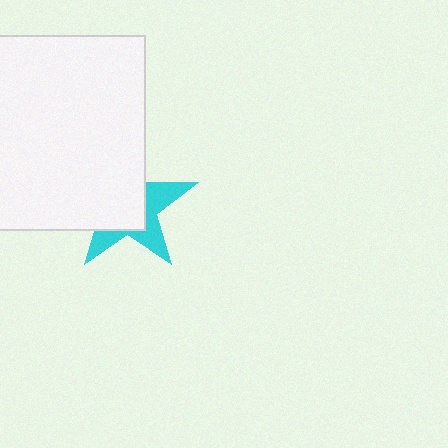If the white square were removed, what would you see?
You would see the complete cyan star.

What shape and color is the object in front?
The object in front is a white square.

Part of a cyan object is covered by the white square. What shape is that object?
It is a star.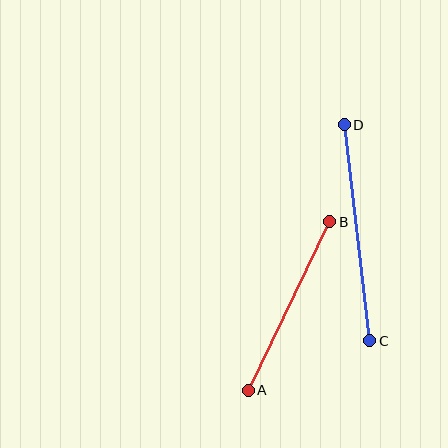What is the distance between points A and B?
The distance is approximately 187 pixels.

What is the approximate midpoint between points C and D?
The midpoint is at approximately (357, 233) pixels.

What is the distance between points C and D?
The distance is approximately 218 pixels.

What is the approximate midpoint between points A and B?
The midpoint is at approximately (289, 306) pixels.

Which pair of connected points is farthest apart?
Points C and D are farthest apart.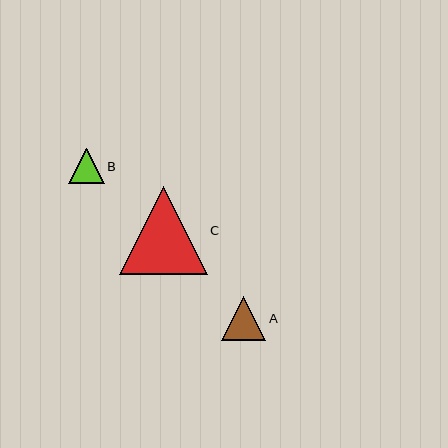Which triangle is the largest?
Triangle C is the largest with a size of approximately 88 pixels.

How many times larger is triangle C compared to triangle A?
Triangle C is approximately 2.0 times the size of triangle A.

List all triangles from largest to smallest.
From largest to smallest: C, A, B.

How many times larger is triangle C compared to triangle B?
Triangle C is approximately 2.5 times the size of triangle B.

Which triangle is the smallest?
Triangle B is the smallest with a size of approximately 35 pixels.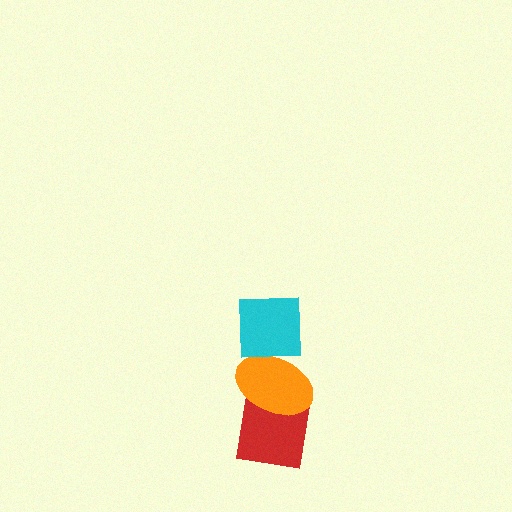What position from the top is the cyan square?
The cyan square is 1st from the top.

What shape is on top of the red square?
The orange ellipse is on top of the red square.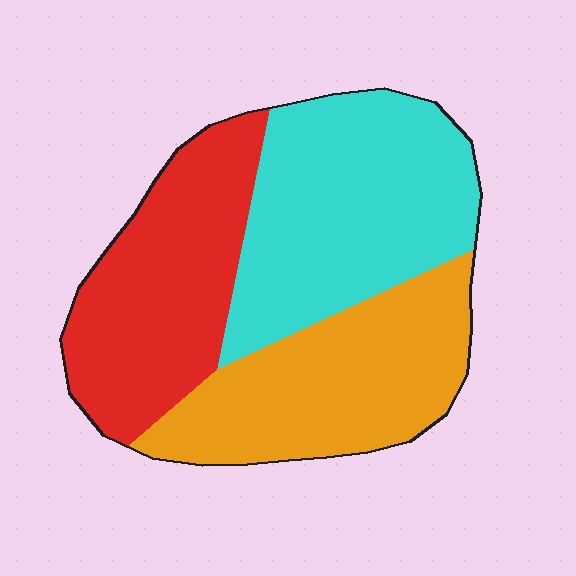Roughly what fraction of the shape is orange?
Orange takes up about one third (1/3) of the shape.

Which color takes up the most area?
Cyan, at roughly 35%.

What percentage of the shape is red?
Red covers roughly 30% of the shape.